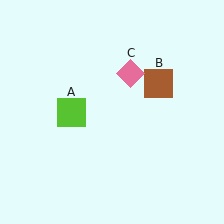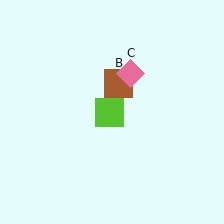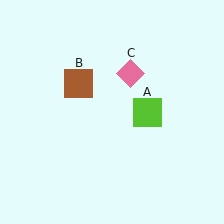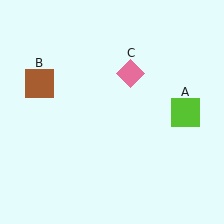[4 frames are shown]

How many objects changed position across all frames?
2 objects changed position: lime square (object A), brown square (object B).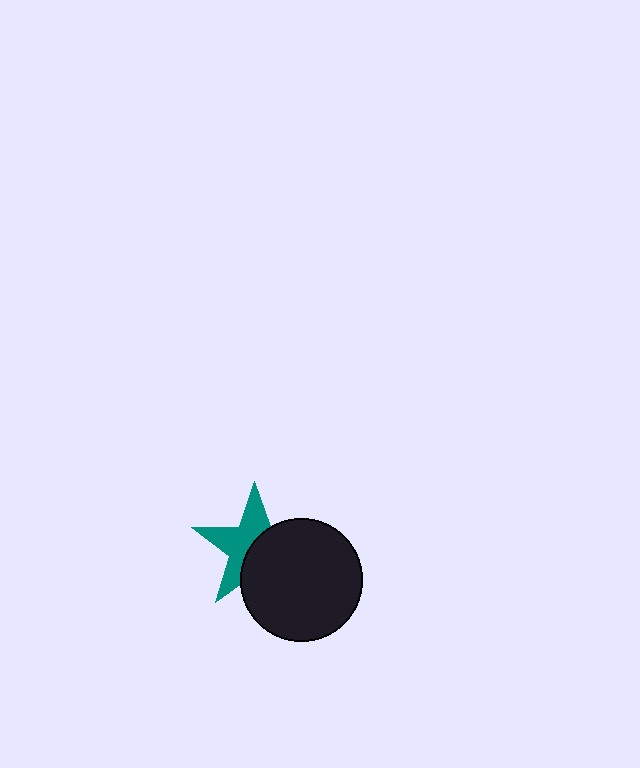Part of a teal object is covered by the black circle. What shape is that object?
It is a star.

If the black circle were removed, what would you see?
You would see the complete teal star.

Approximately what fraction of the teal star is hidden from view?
Roughly 49% of the teal star is hidden behind the black circle.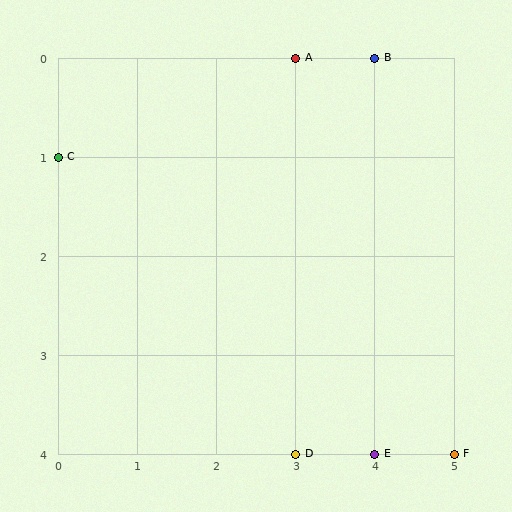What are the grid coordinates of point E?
Point E is at grid coordinates (4, 4).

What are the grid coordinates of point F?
Point F is at grid coordinates (5, 4).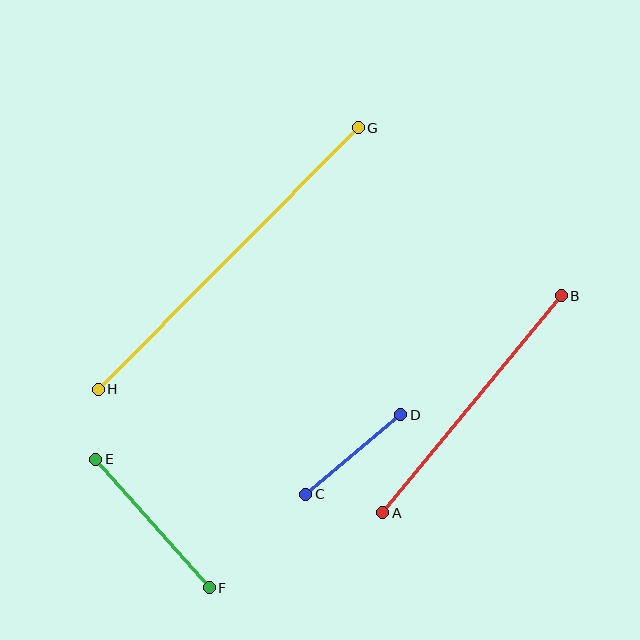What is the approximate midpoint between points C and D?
The midpoint is at approximately (353, 454) pixels.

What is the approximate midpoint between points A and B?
The midpoint is at approximately (472, 404) pixels.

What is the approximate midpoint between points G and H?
The midpoint is at approximately (228, 258) pixels.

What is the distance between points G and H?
The distance is approximately 369 pixels.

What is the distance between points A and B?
The distance is approximately 281 pixels.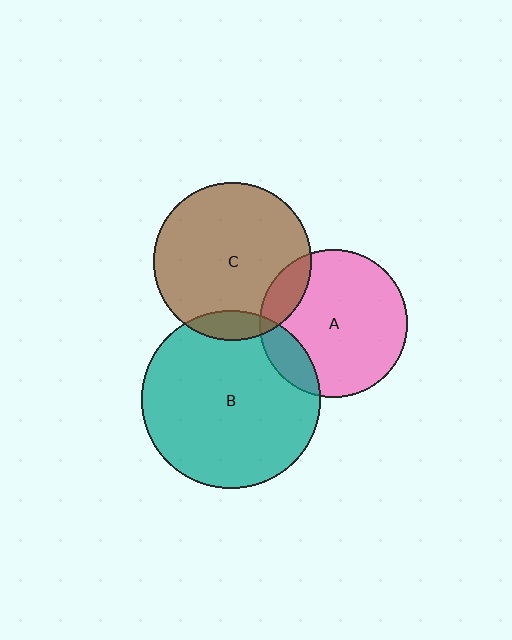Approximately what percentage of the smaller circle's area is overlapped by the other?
Approximately 10%.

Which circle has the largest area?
Circle B (teal).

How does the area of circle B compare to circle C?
Approximately 1.3 times.